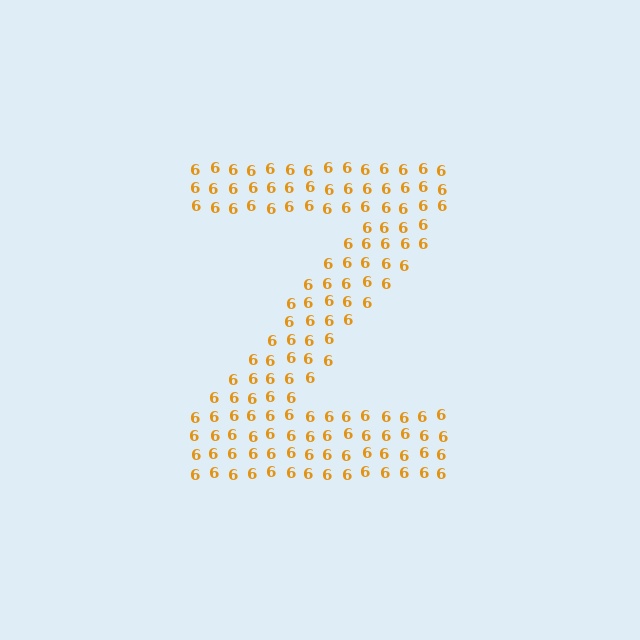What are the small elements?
The small elements are digit 6's.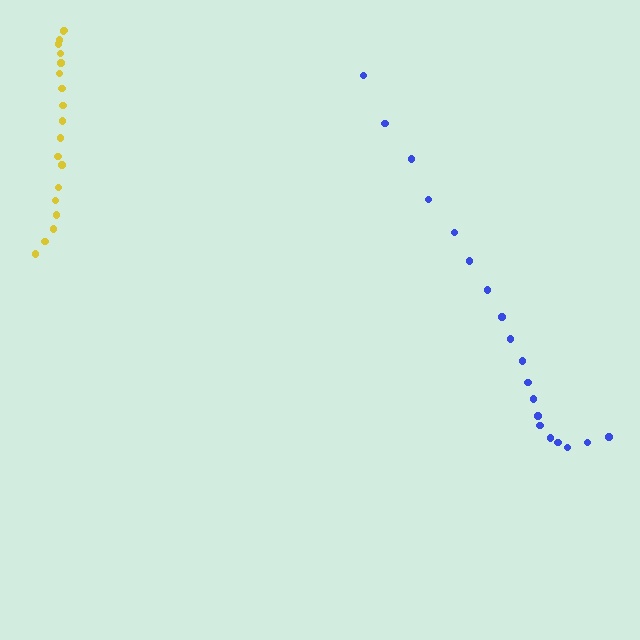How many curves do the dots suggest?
There are 2 distinct paths.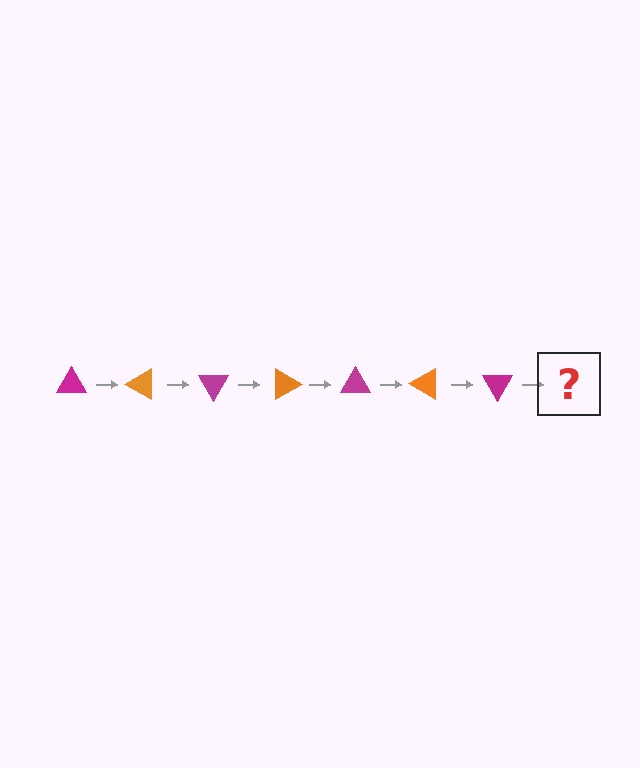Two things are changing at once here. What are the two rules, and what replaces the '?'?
The two rules are that it rotates 30 degrees each step and the color cycles through magenta and orange. The '?' should be an orange triangle, rotated 210 degrees from the start.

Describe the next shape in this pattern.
It should be an orange triangle, rotated 210 degrees from the start.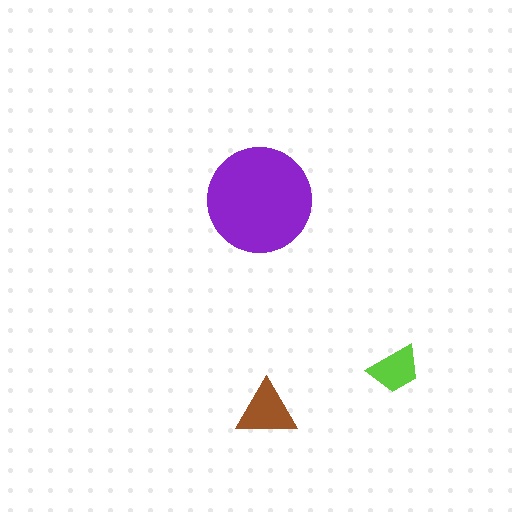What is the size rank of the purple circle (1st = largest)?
1st.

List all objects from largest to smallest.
The purple circle, the brown triangle, the lime trapezoid.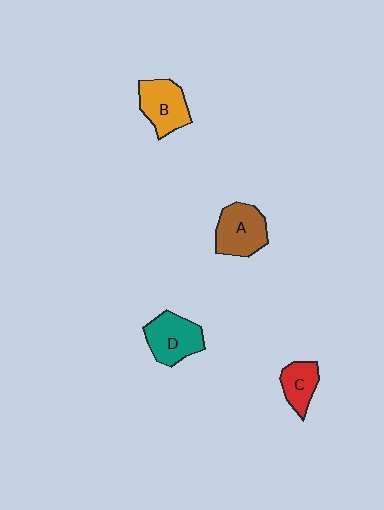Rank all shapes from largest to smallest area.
From largest to smallest: A (brown), D (teal), B (orange), C (red).